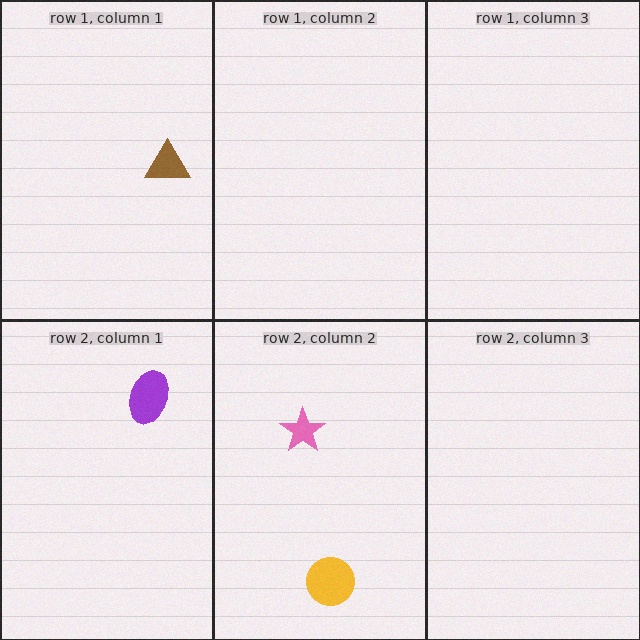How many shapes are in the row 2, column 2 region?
2.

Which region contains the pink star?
The row 2, column 2 region.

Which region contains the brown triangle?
The row 1, column 1 region.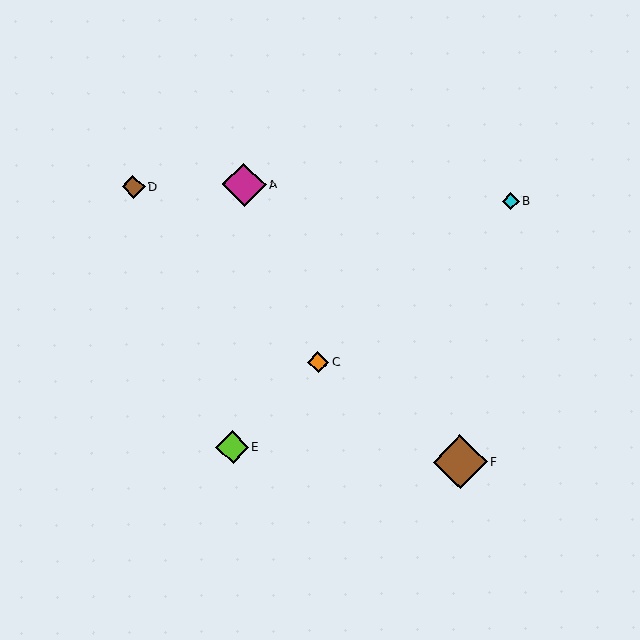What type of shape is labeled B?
Shape B is a cyan diamond.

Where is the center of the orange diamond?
The center of the orange diamond is at (318, 362).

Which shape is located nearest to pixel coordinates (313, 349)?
The orange diamond (labeled C) at (318, 362) is nearest to that location.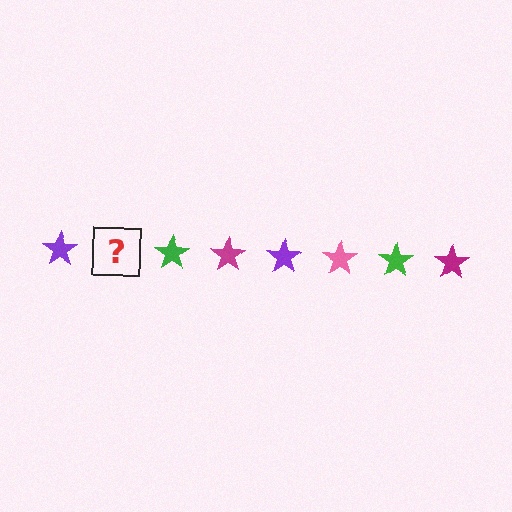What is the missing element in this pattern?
The missing element is a pink star.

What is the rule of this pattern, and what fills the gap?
The rule is that the pattern cycles through purple, pink, green, magenta stars. The gap should be filled with a pink star.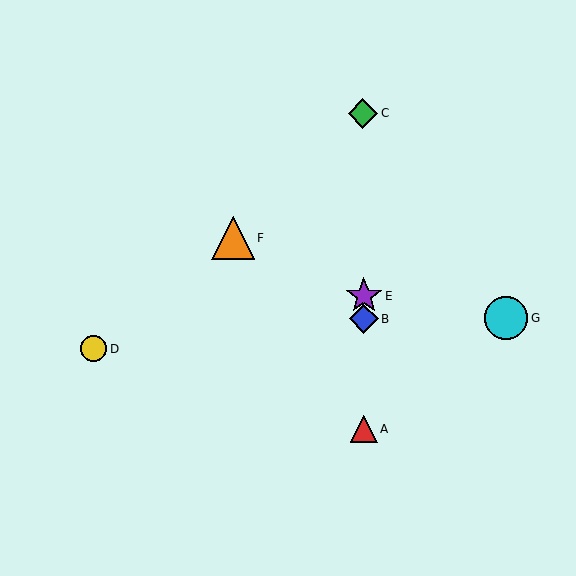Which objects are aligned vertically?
Objects A, B, C, E are aligned vertically.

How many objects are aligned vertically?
4 objects (A, B, C, E) are aligned vertically.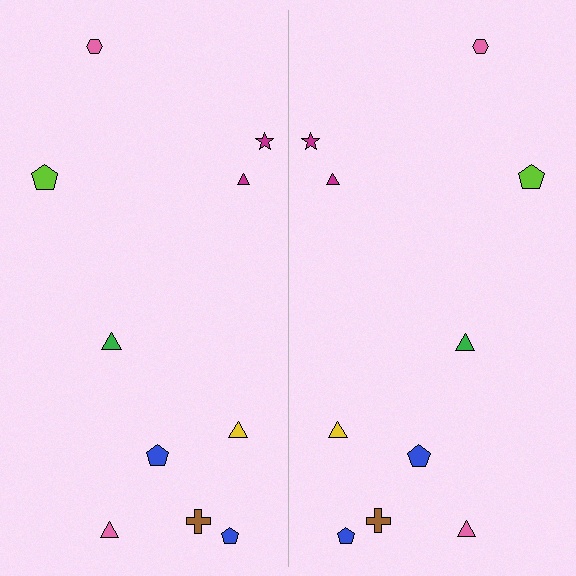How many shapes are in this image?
There are 20 shapes in this image.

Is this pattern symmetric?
Yes, this pattern has bilateral (reflection) symmetry.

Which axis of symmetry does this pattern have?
The pattern has a vertical axis of symmetry running through the center of the image.